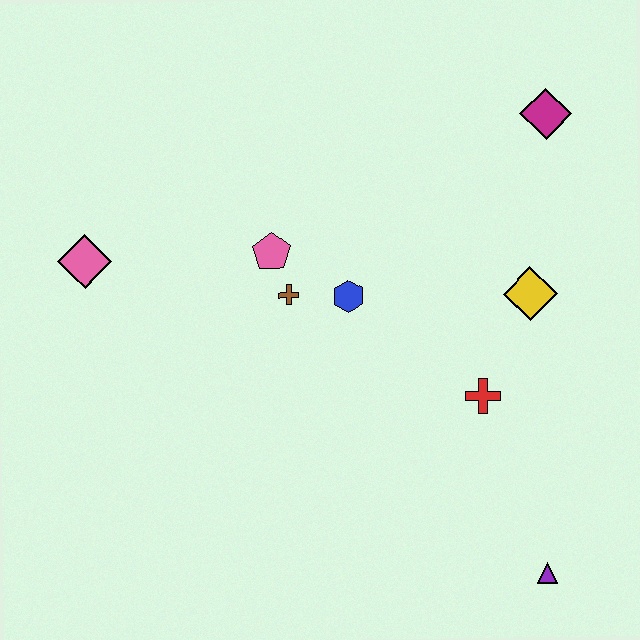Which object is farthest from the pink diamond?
The purple triangle is farthest from the pink diamond.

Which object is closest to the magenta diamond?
The yellow diamond is closest to the magenta diamond.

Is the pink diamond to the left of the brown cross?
Yes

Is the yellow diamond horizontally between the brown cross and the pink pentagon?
No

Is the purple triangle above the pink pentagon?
No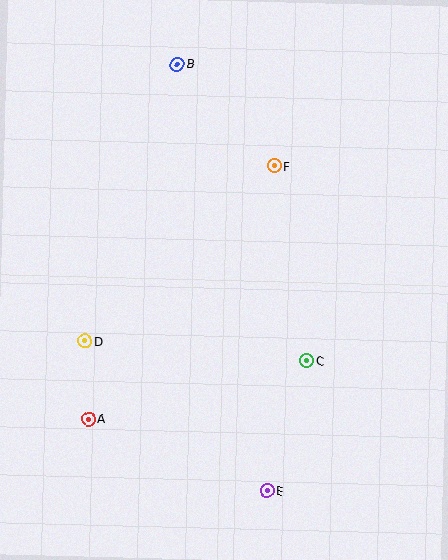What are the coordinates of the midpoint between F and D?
The midpoint between F and D is at (180, 254).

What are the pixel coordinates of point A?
Point A is at (89, 419).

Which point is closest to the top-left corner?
Point B is closest to the top-left corner.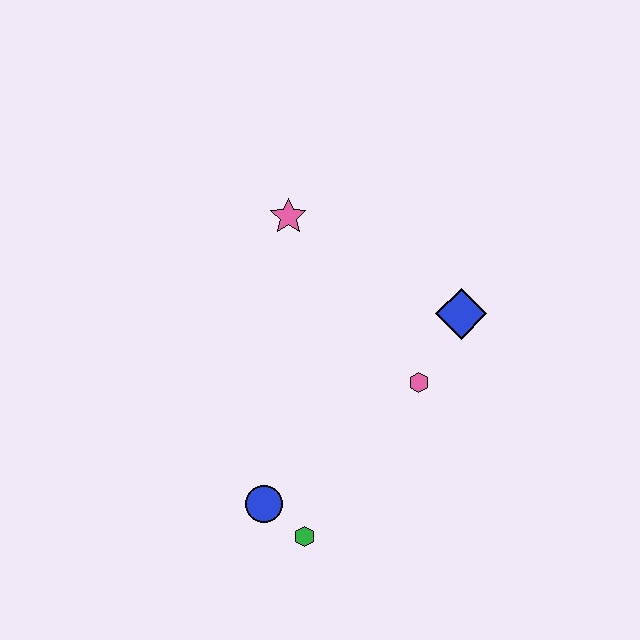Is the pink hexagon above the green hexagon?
Yes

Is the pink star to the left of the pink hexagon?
Yes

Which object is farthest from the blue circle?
The pink star is farthest from the blue circle.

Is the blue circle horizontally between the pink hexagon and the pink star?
No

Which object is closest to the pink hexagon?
The blue diamond is closest to the pink hexagon.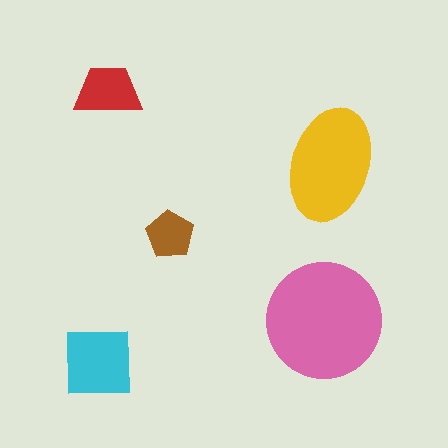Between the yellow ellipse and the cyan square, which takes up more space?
The yellow ellipse.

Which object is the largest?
The pink circle.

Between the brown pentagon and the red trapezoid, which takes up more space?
The red trapezoid.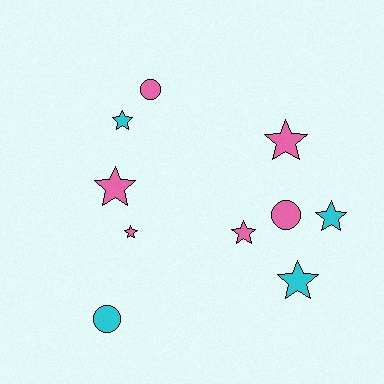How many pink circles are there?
There are 2 pink circles.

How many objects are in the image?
There are 10 objects.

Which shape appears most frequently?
Star, with 7 objects.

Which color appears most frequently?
Pink, with 6 objects.